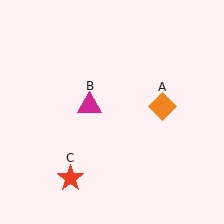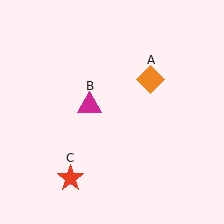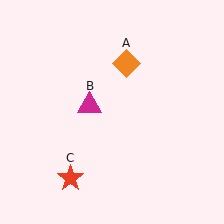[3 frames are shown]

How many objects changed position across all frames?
1 object changed position: orange diamond (object A).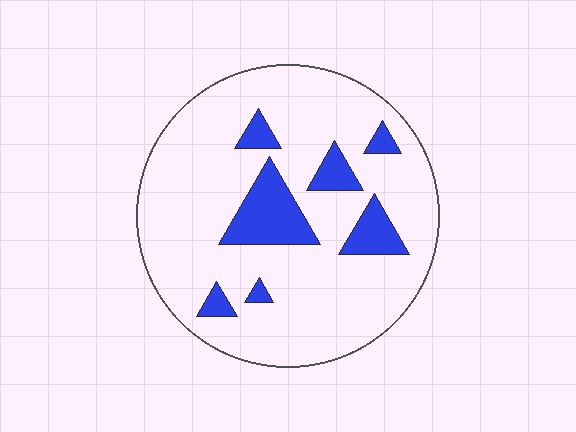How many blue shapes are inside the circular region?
7.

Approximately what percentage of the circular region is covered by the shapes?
Approximately 15%.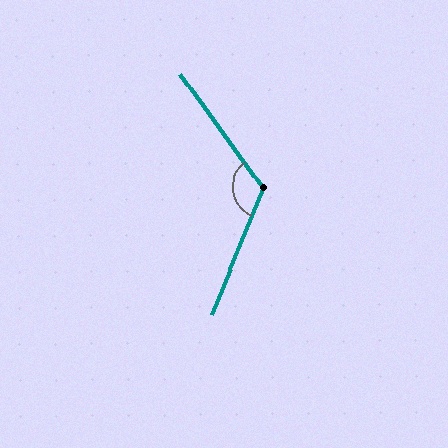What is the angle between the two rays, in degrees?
Approximately 122 degrees.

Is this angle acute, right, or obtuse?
It is obtuse.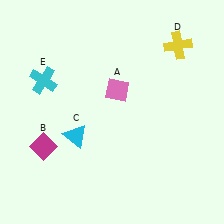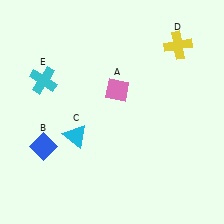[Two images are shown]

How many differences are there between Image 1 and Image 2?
There is 1 difference between the two images.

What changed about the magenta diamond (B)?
In Image 1, B is magenta. In Image 2, it changed to blue.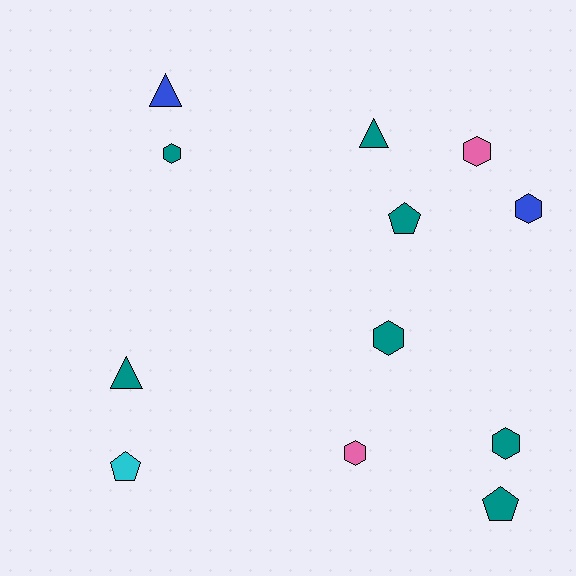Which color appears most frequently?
Teal, with 7 objects.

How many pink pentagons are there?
There are no pink pentagons.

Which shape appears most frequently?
Hexagon, with 6 objects.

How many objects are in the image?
There are 12 objects.